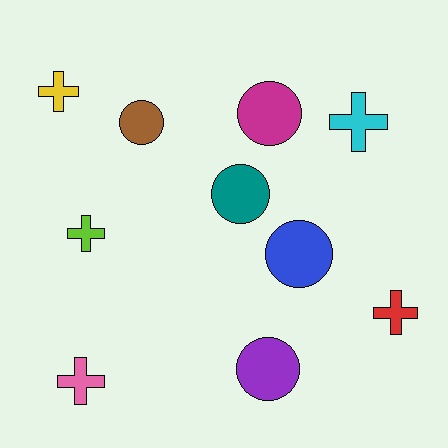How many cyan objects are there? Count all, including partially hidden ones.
There is 1 cyan object.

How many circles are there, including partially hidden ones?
There are 5 circles.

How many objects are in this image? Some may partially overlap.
There are 10 objects.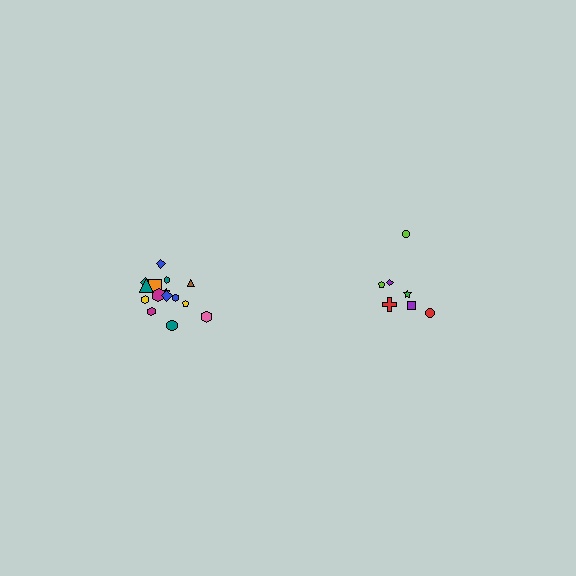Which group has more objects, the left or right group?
The left group.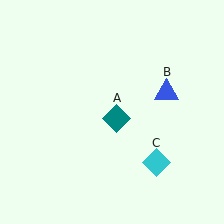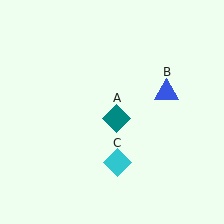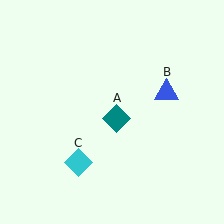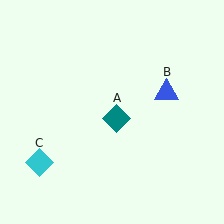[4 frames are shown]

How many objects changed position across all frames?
1 object changed position: cyan diamond (object C).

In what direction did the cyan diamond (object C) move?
The cyan diamond (object C) moved left.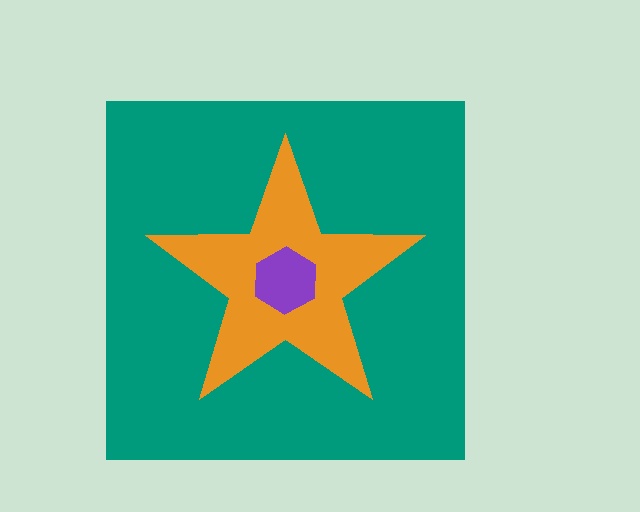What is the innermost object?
The purple hexagon.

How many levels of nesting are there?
3.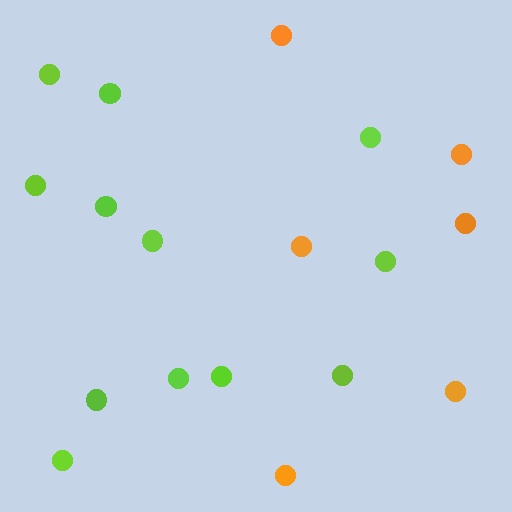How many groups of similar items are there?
There are 2 groups: one group of lime circles (12) and one group of orange circles (6).